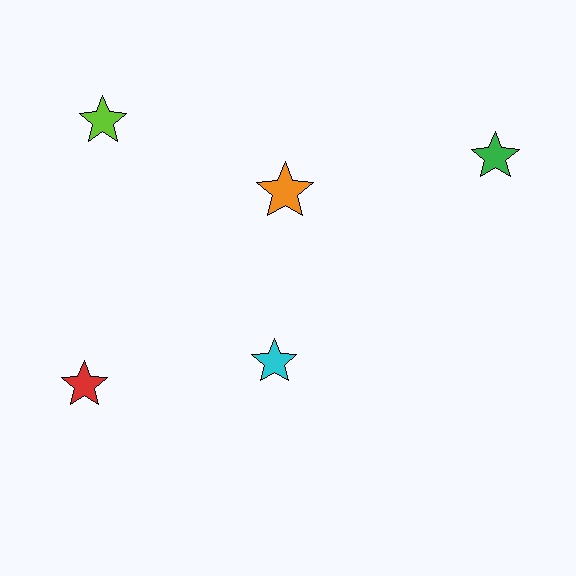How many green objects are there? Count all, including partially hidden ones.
There is 1 green object.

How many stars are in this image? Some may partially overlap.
There are 5 stars.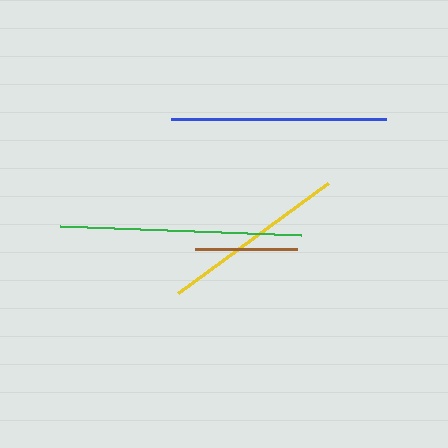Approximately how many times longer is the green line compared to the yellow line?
The green line is approximately 1.3 times the length of the yellow line.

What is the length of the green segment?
The green segment is approximately 241 pixels long.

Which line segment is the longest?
The green line is the longest at approximately 241 pixels.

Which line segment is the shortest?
The brown line is the shortest at approximately 103 pixels.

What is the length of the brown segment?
The brown segment is approximately 103 pixels long.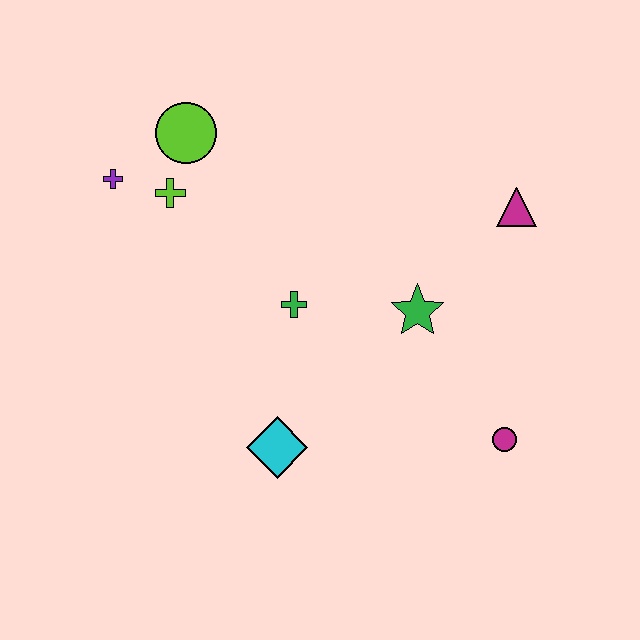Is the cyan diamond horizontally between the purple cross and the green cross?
Yes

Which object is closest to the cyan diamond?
The green cross is closest to the cyan diamond.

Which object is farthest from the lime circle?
The magenta circle is farthest from the lime circle.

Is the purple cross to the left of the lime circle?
Yes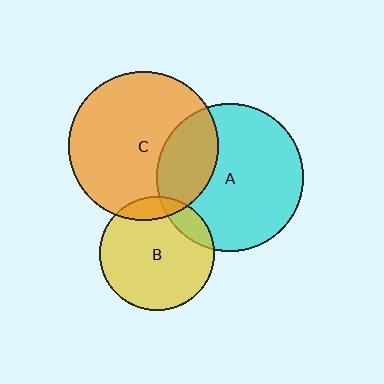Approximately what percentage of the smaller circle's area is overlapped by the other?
Approximately 25%.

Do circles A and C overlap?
Yes.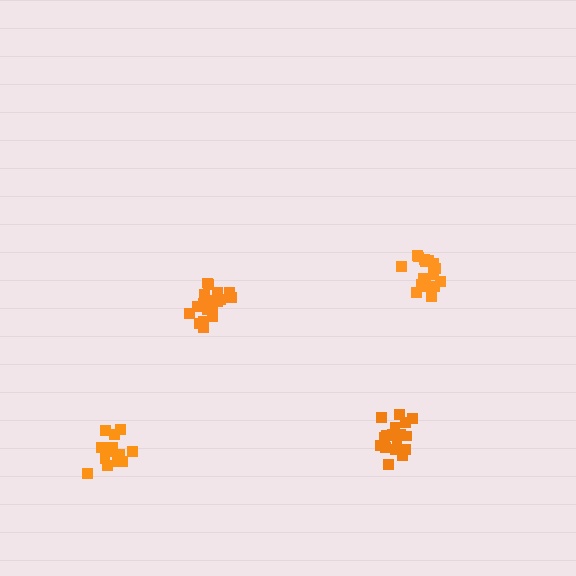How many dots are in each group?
Group 1: 17 dots, Group 2: 18 dots, Group 3: 18 dots, Group 4: 13 dots (66 total).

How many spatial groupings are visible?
There are 4 spatial groupings.